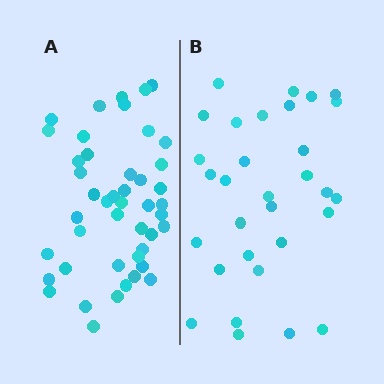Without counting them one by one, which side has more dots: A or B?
Region A (the left region) has more dots.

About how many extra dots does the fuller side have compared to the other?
Region A has approximately 15 more dots than region B.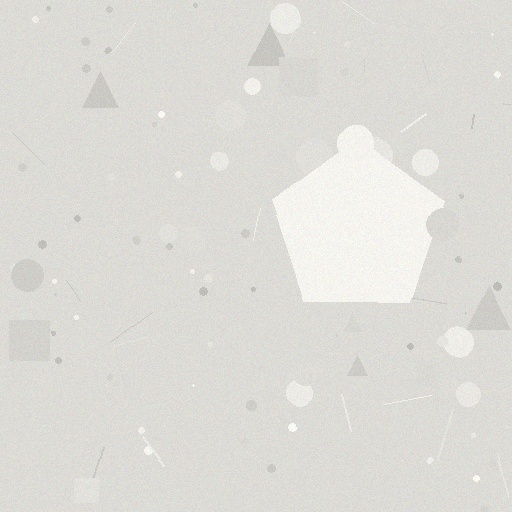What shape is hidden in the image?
A pentagon is hidden in the image.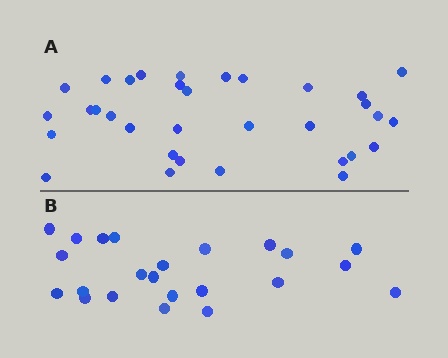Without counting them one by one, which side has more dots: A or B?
Region A (the top region) has more dots.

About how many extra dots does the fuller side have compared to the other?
Region A has roughly 10 or so more dots than region B.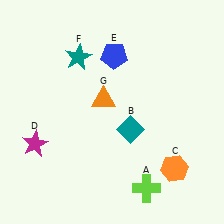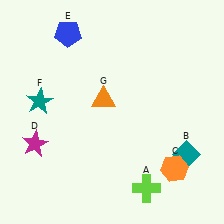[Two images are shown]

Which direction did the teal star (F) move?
The teal star (F) moved down.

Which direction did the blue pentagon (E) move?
The blue pentagon (E) moved left.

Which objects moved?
The objects that moved are: the teal diamond (B), the blue pentagon (E), the teal star (F).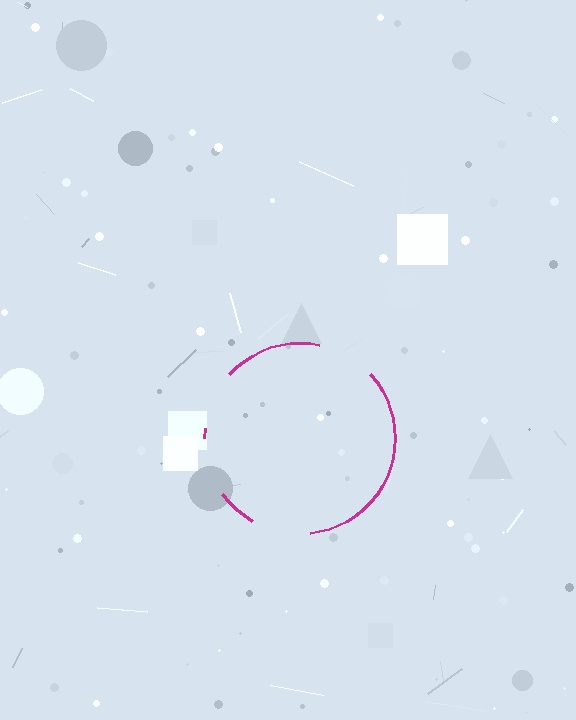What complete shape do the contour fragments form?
The contour fragments form a circle.